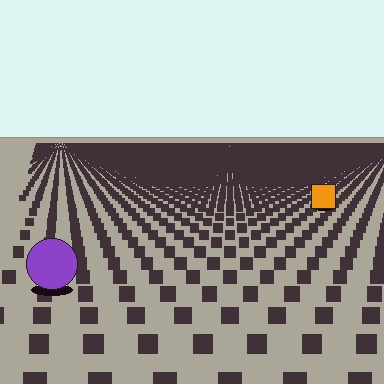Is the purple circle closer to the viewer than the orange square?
Yes. The purple circle is closer — you can tell from the texture gradient: the ground texture is coarser near it.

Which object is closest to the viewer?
The purple circle is closest. The texture marks near it are larger and more spread out.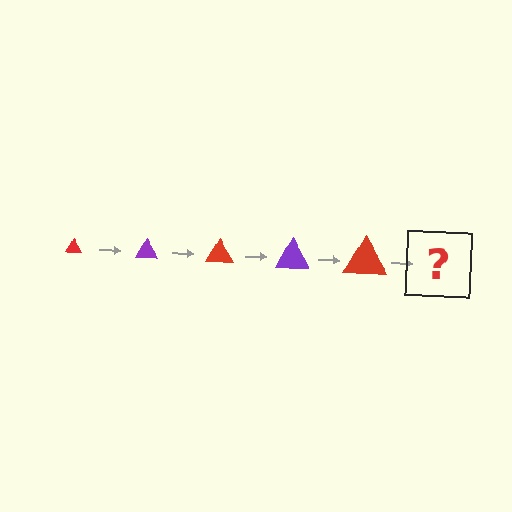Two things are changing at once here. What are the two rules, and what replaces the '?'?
The two rules are that the triangle grows larger each step and the color cycles through red and purple. The '?' should be a purple triangle, larger than the previous one.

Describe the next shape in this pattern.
It should be a purple triangle, larger than the previous one.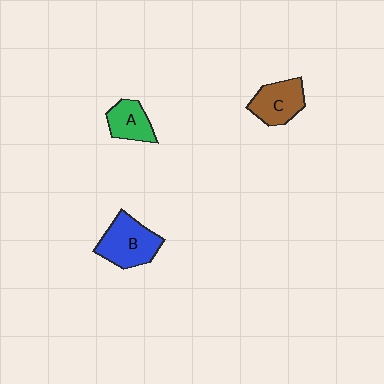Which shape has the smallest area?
Shape A (green).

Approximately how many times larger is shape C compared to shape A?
Approximately 1.3 times.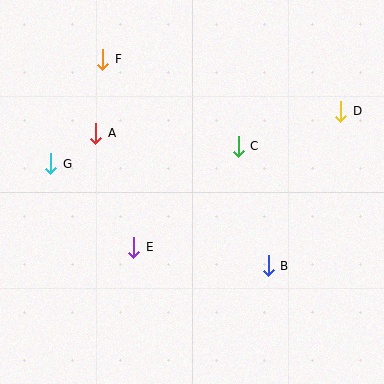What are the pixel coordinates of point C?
Point C is at (238, 146).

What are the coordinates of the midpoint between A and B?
The midpoint between A and B is at (182, 200).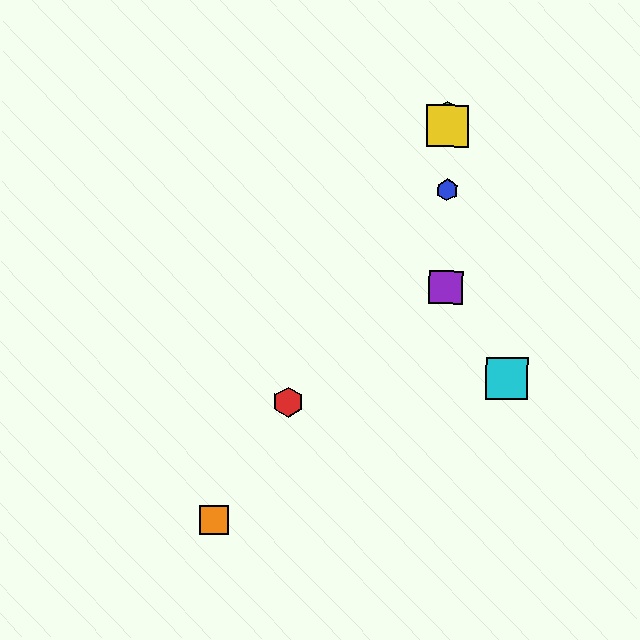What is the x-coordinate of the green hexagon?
The green hexagon is at x≈448.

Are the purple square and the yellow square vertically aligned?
Yes, both are at x≈446.